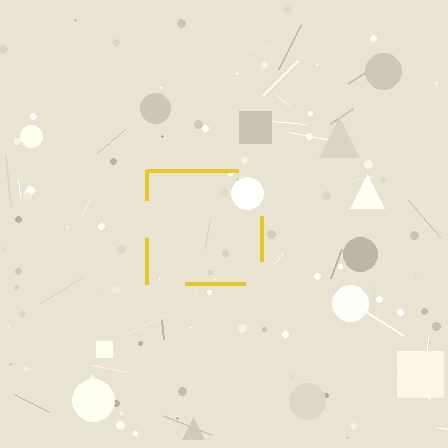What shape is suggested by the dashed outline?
The dashed outline suggests a square.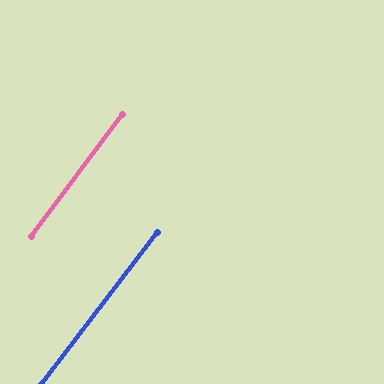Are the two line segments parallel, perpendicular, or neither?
Parallel — their directions differ by only 0.9°.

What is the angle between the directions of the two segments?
Approximately 1 degree.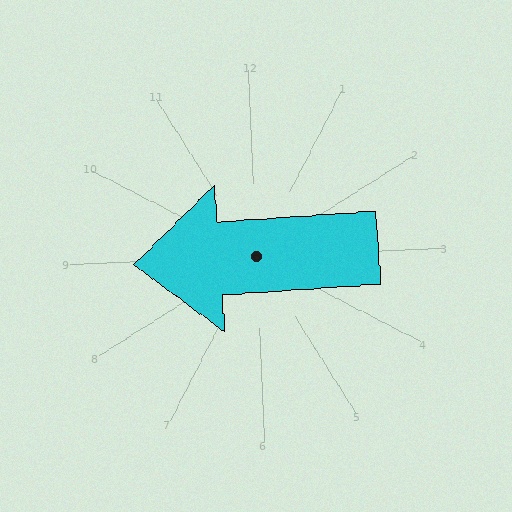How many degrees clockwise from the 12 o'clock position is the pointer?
Approximately 269 degrees.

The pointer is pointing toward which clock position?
Roughly 9 o'clock.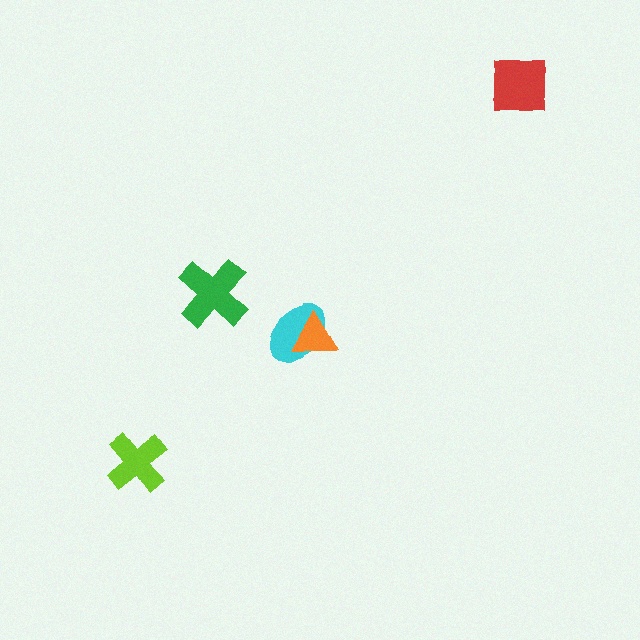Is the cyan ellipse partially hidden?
Yes, it is partially covered by another shape.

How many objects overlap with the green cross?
0 objects overlap with the green cross.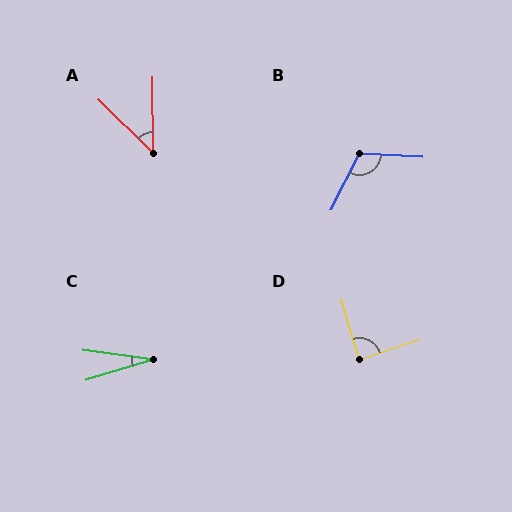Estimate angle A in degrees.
Approximately 46 degrees.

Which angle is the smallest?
C, at approximately 25 degrees.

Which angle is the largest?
B, at approximately 113 degrees.